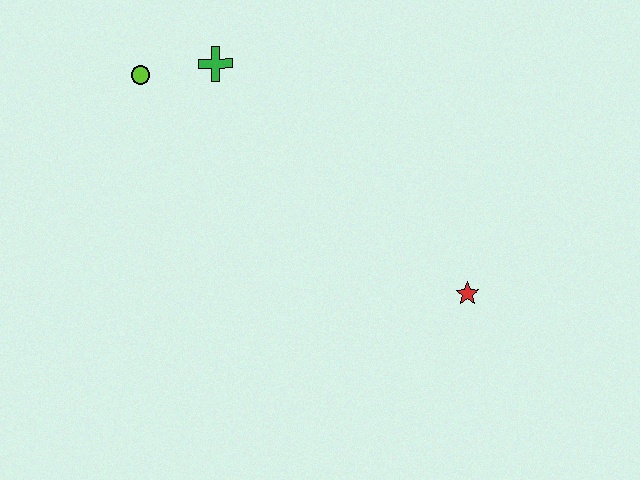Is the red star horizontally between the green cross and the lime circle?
No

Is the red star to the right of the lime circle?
Yes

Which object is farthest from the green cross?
The red star is farthest from the green cross.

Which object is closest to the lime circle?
The green cross is closest to the lime circle.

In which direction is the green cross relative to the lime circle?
The green cross is to the right of the lime circle.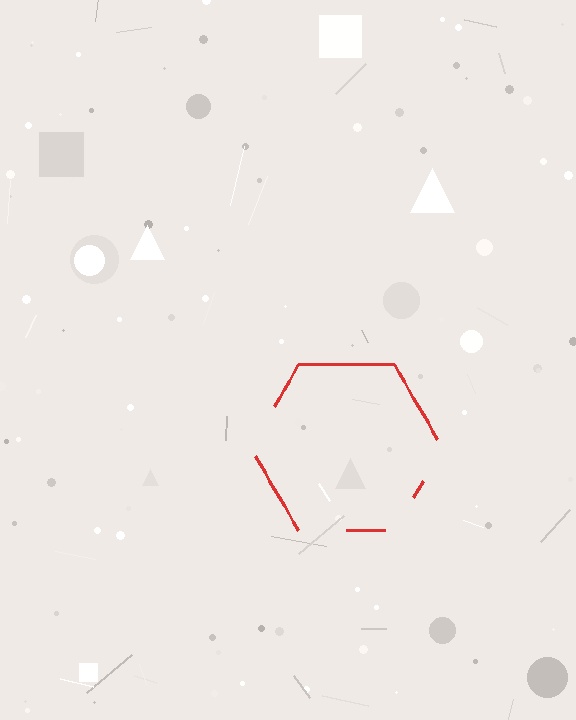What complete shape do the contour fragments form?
The contour fragments form a hexagon.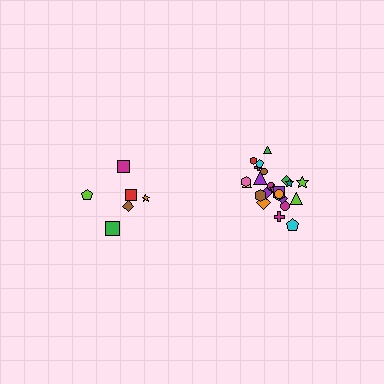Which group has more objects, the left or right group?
The right group.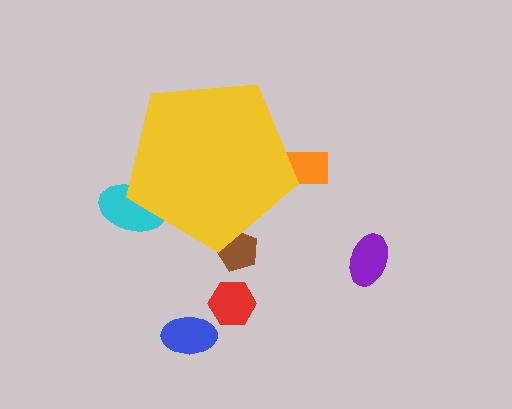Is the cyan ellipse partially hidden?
Yes, the cyan ellipse is partially hidden behind the yellow pentagon.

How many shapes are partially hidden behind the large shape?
3 shapes are partially hidden.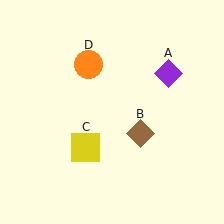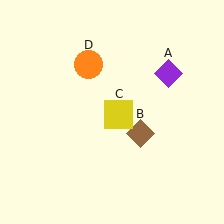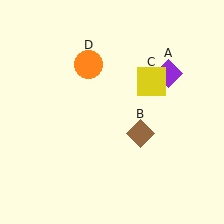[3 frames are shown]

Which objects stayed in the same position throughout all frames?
Purple diamond (object A) and brown diamond (object B) and orange circle (object D) remained stationary.